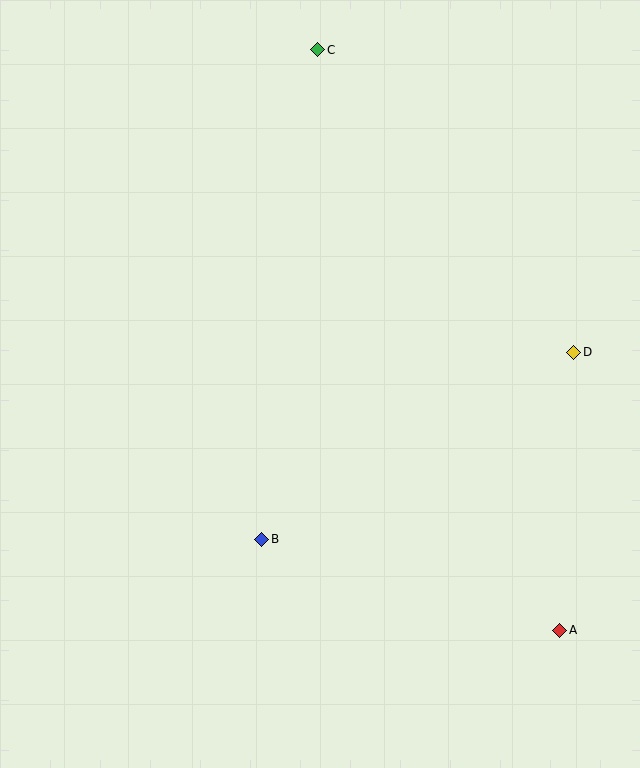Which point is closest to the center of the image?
Point B at (262, 539) is closest to the center.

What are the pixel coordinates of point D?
Point D is at (574, 352).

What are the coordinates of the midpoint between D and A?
The midpoint between D and A is at (567, 491).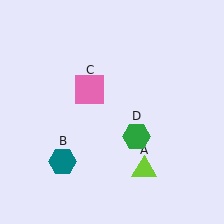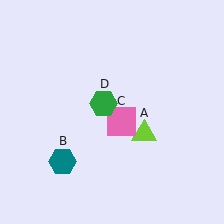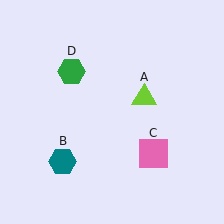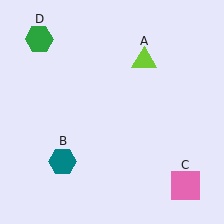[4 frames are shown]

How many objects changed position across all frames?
3 objects changed position: lime triangle (object A), pink square (object C), green hexagon (object D).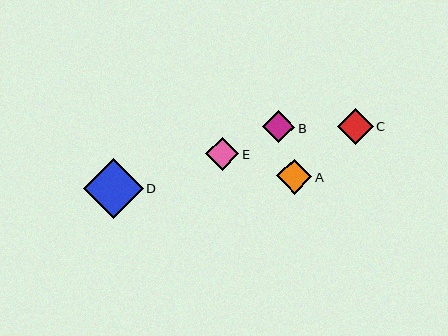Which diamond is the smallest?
Diamond B is the smallest with a size of approximately 32 pixels.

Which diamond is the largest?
Diamond D is the largest with a size of approximately 60 pixels.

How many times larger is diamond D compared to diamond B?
Diamond D is approximately 1.9 times the size of diamond B.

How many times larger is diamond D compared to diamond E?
Diamond D is approximately 1.8 times the size of diamond E.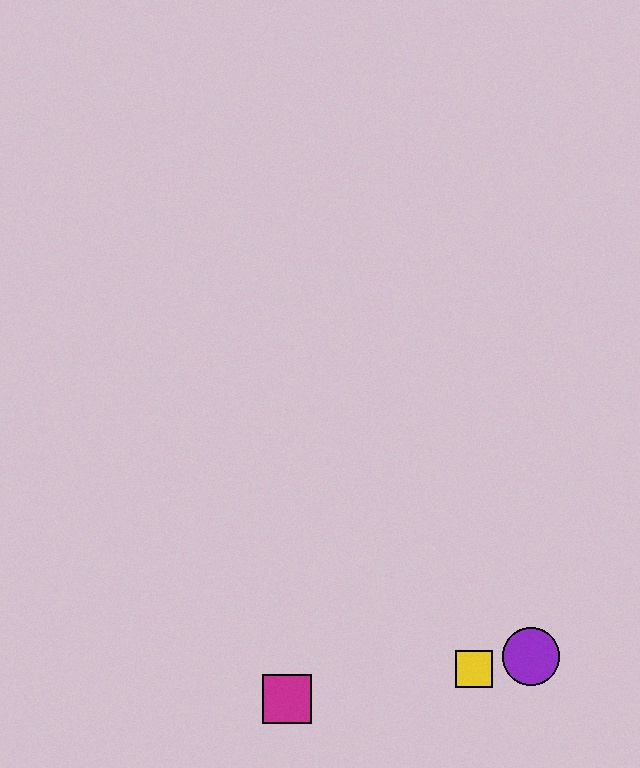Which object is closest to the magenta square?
The yellow square is closest to the magenta square.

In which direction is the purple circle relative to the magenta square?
The purple circle is to the right of the magenta square.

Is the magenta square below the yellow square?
Yes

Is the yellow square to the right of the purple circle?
No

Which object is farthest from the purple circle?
The magenta square is farthest from the purple circle.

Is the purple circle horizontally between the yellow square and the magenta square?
No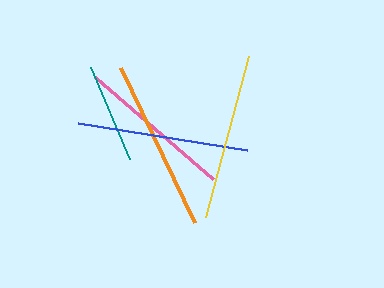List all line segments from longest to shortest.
From longest to shortest: orange, blue, yellow, pink, teal.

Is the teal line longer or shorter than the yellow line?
The yellow line is longer than the teal line.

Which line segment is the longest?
The orange line is the longest at approximately 171 pixels.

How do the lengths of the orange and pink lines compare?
The orange and pink lines are approximately the same length.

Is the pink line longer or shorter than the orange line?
The orange line is longer than the pink line.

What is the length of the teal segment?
The teal segment is approximately 100 pixels long.